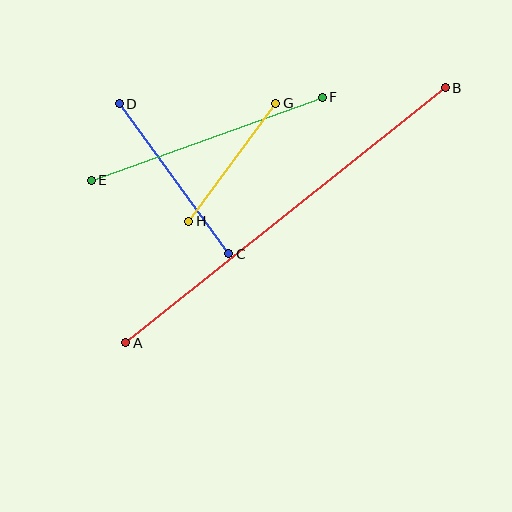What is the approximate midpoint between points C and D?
The midpoint is at approximately (174, 179) pixels.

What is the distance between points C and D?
The distance is approximately 186 pixels.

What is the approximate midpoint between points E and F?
The midpoint is at approximately (207, 139) pixels.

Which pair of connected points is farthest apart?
Points A and B are farthest apart.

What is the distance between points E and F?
The distance is approximately 245 pixels.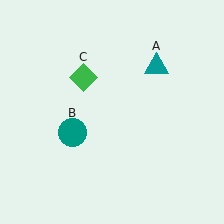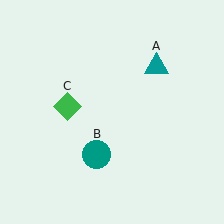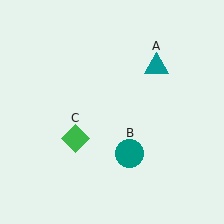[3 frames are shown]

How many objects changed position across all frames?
2 objects changed position: teal circle (object B), green diamond (object C).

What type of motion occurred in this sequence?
The teal circle (object B), green diamond (object C) rotated counterclockwise around the center of the scene.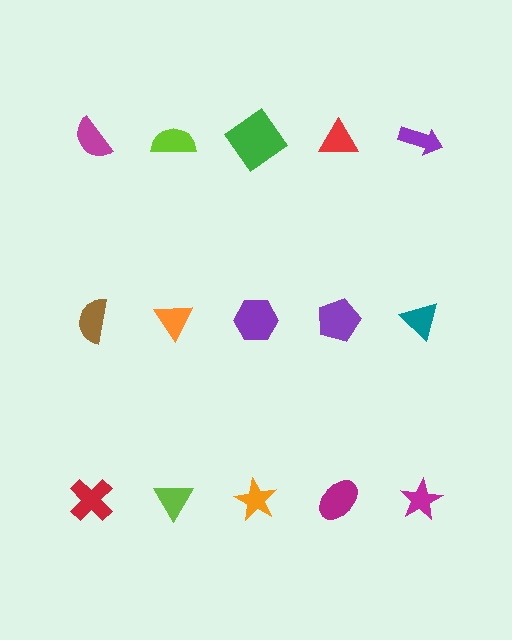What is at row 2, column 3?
A purple hexagon.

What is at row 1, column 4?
A red triangle.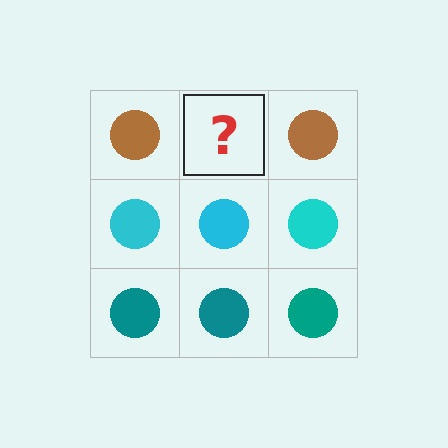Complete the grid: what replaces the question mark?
The question mark should be replaced with a brown circle.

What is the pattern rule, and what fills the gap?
The rule is that each row has a consistent color. The gap should be filled with a brown circle.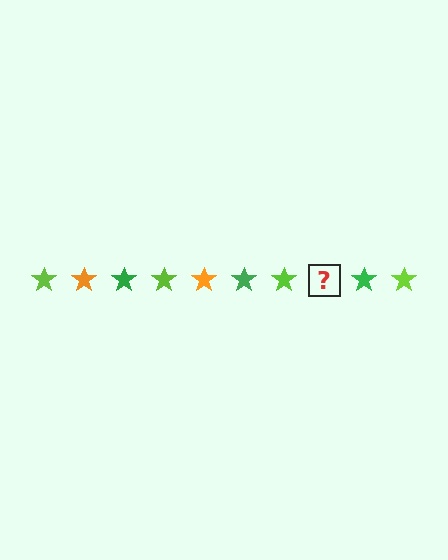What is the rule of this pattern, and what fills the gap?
The rule is that the pattern cycles through lime, orange, green stars. The gap should be filled with an orange star.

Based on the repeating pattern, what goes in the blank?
The blank should be an orange star.